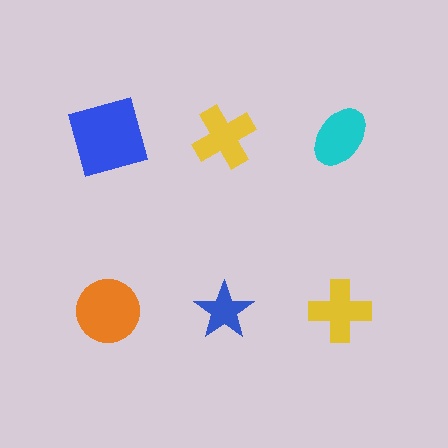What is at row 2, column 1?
An orange circle.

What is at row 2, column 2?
A blue star.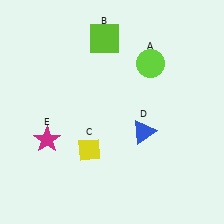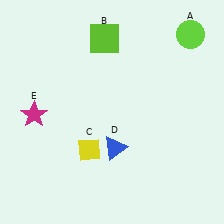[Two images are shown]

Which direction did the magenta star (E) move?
The magenta star (E) moved up.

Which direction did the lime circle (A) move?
The lime circle (A) moved right.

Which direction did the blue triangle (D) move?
The blue triangle (D) moved left.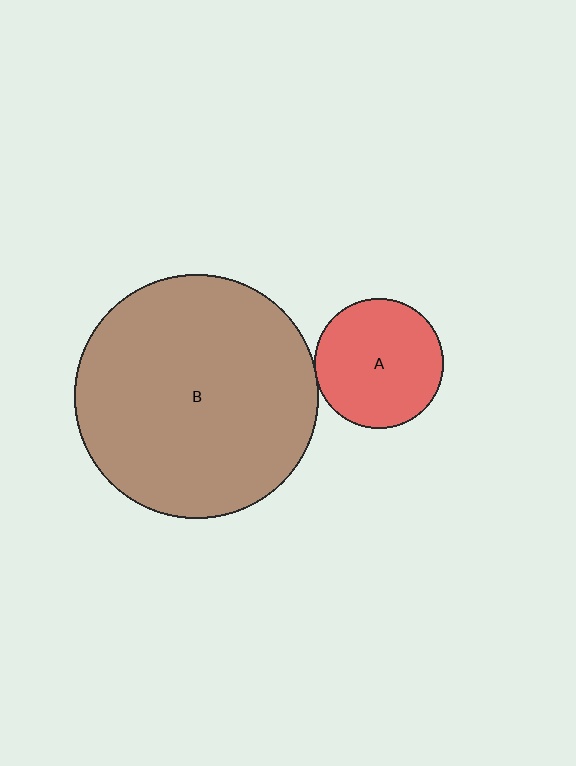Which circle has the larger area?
Circle B (brown).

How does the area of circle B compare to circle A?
Approximately 3.5 times.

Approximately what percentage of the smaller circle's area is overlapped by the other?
Approximately 5%.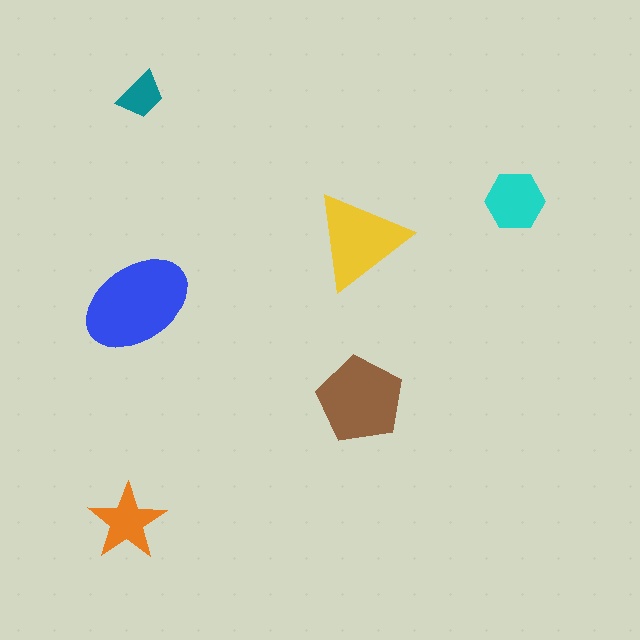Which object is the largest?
The blue ellipse.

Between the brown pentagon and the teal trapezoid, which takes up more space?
The brown pentagon.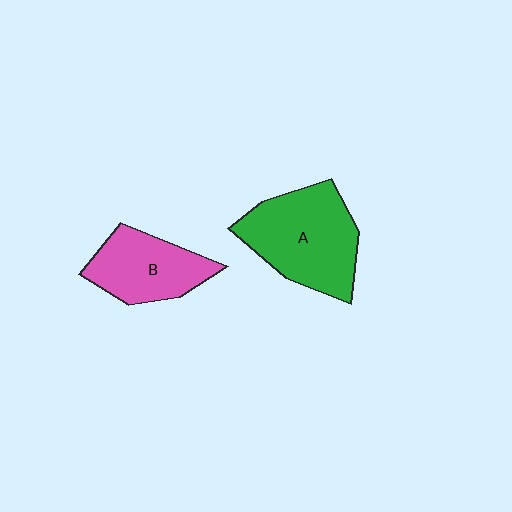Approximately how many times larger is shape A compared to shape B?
Approximately 1.4 times.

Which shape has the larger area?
Shape A (green).